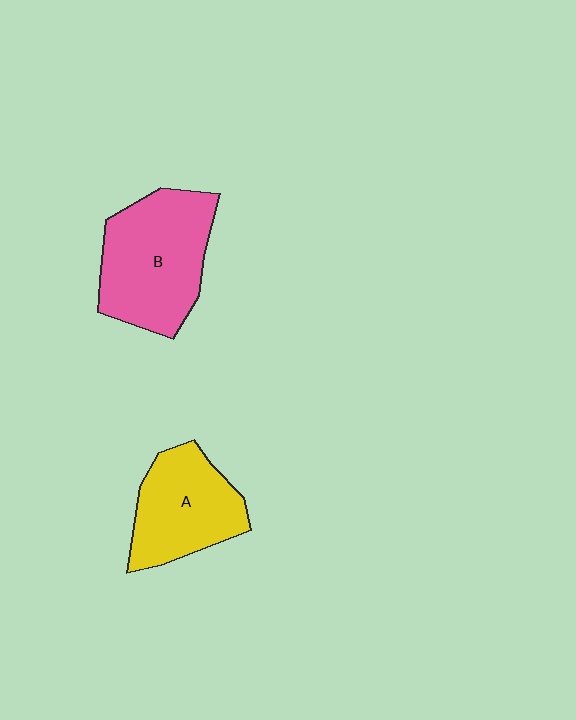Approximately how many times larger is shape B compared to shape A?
Approximately 1.3 times.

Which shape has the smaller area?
Shape A (yellow).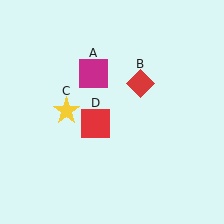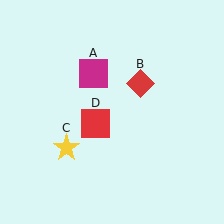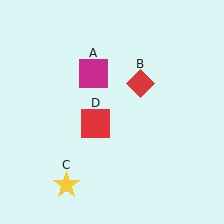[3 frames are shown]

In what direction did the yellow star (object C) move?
The yellow star (object C) moved down.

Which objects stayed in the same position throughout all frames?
Magenta square (object A) and red diamond (object B) and red square (object D) remained stationary.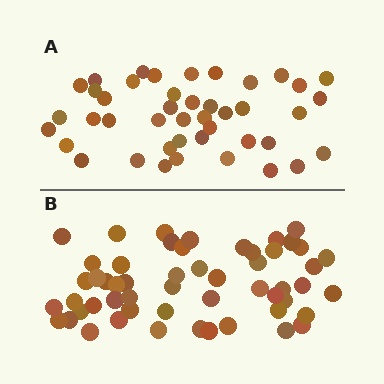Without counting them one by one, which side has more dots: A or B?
Region B (the bottom region) has more dots.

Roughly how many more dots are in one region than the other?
Region B has roughly 12 or so more dots than region A.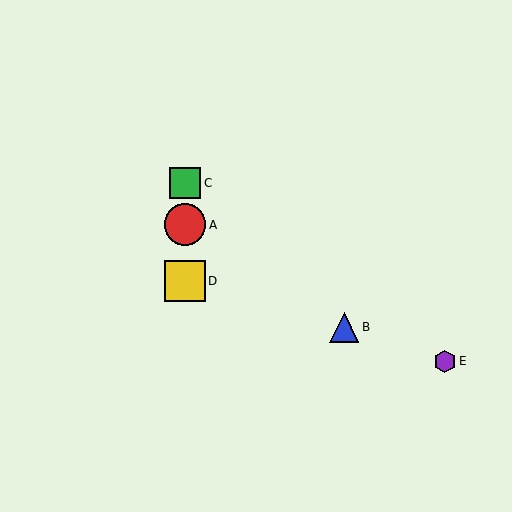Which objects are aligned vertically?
Objects A, C, D are aligned vertically.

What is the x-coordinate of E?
Object E is at x≈445.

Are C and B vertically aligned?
No, C is at x≈185 and B is at x≈344.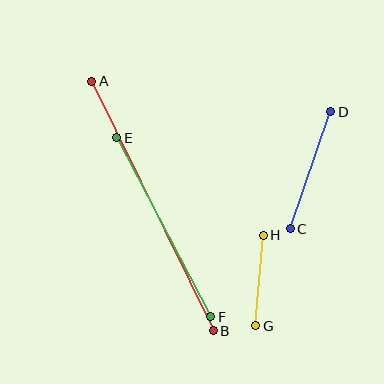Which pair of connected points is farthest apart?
Points A and B are farthest apart.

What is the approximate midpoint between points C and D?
The midpoint is at approximately (310, 170) pixels.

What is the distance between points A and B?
The distance is approximately 277 pixels.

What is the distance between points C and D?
The distance is approximately 123 pixels.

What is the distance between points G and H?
The distance is approximately 91 pixels.